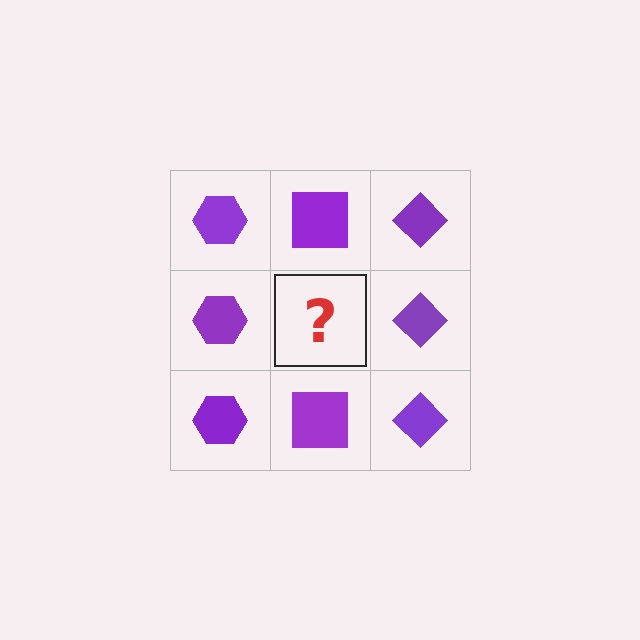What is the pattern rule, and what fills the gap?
The rule is that each column has a consistent shape. The gap should be filled with a purple square.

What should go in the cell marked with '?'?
The missing cell should contain a purple square.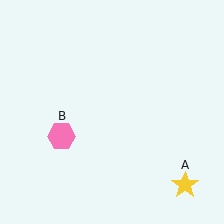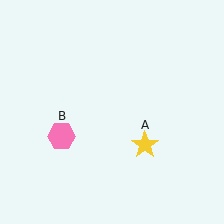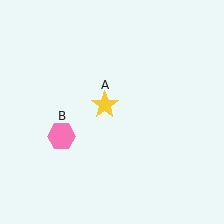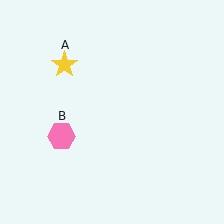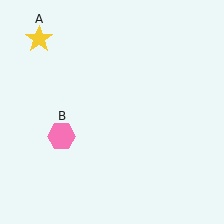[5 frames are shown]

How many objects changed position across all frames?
1 object changed position: yellow star (object A).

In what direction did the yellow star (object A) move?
The yellow star (object A) moved up and to the left.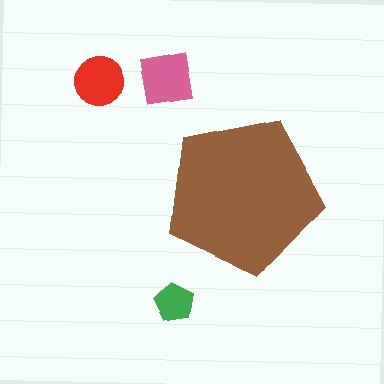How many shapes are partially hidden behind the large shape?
0 shapes are partially hidden.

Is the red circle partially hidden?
No, the red circle is fully visible.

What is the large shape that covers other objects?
A brown pentagon.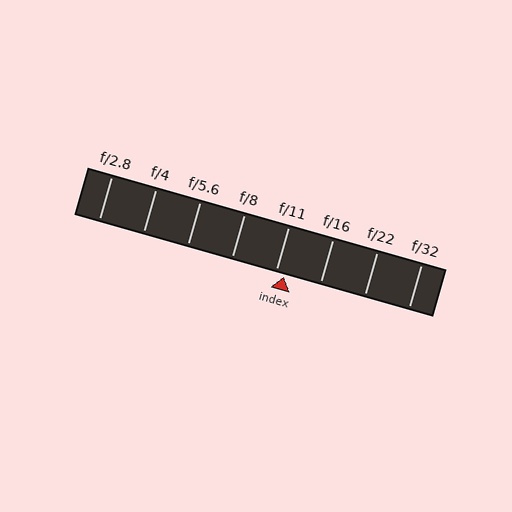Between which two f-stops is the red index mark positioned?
The index mark is between f/11 and f/16.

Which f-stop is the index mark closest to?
The index mark is closest to f/11.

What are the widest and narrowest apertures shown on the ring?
The widest aperture shown is f/2.8 and the narrowest is f/32.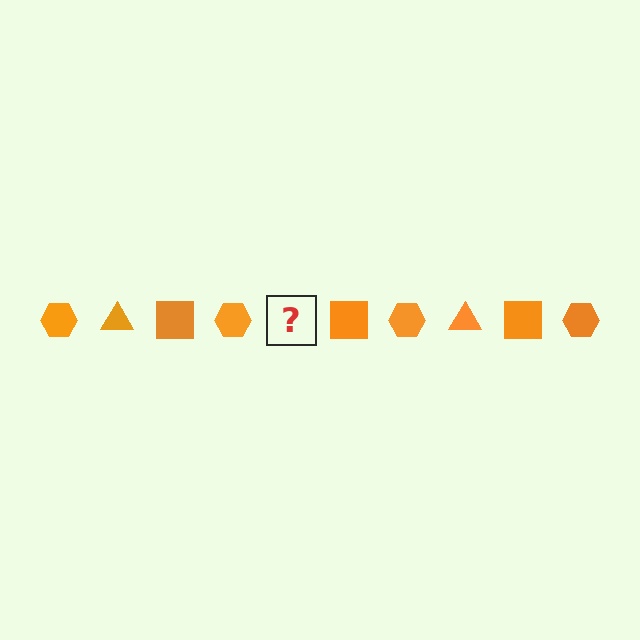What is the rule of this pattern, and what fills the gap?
The rule is that the pattern cycles through hexagon, triangle, square shapes in orange. The gap should be filled with an orange triangle.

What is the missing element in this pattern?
The missing element is an orange triangle.